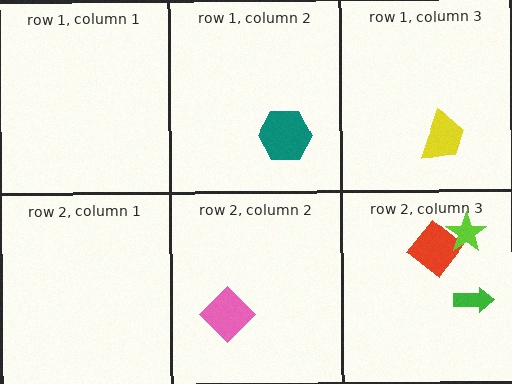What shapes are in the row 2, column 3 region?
The red diamond, the lime star, the green arrow.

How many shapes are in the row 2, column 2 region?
1.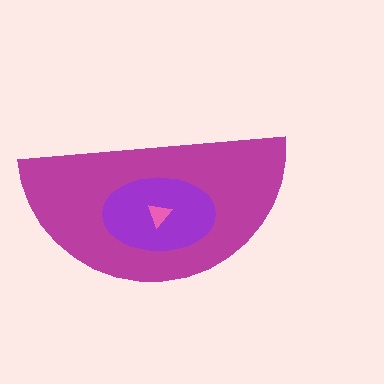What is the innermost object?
The pink triangle.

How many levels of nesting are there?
3.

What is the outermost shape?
The magenta semicircle.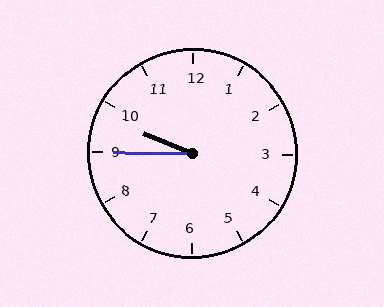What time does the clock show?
9:45.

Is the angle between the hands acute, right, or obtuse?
It is acute.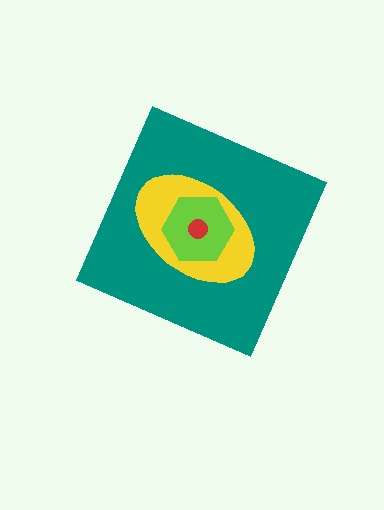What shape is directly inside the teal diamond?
The yellow ellipse.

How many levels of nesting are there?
4.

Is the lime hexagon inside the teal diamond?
Yes.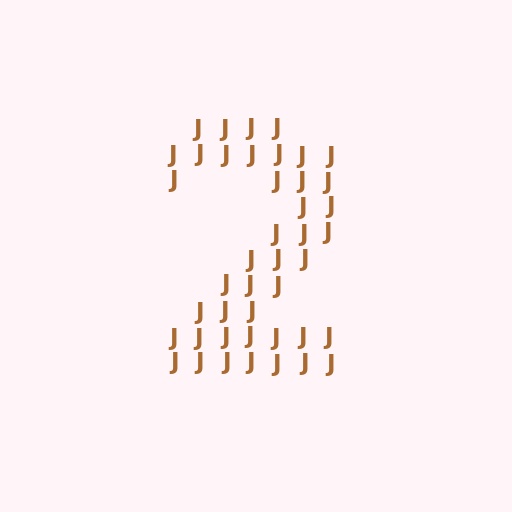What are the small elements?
The small elements are letter J's.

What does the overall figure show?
The overall figure shows the digit 2.